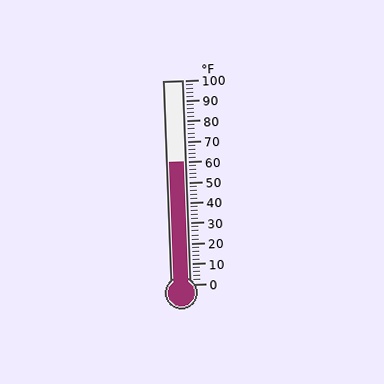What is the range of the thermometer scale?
The thermometer scale ranges from 0°F to 100°F.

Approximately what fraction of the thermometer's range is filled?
The thermometer is filled to approximately 60% of its range.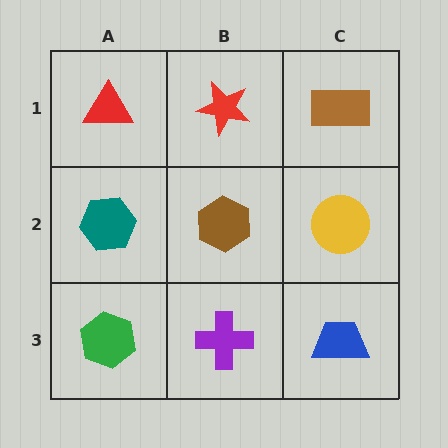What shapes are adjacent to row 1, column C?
A yellow circle (row 2, column C), a red star (row 1, column B).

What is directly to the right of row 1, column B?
A brown rectangle.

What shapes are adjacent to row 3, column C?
A yellow circle (row 2, column C), a purple cross (row 3, column B).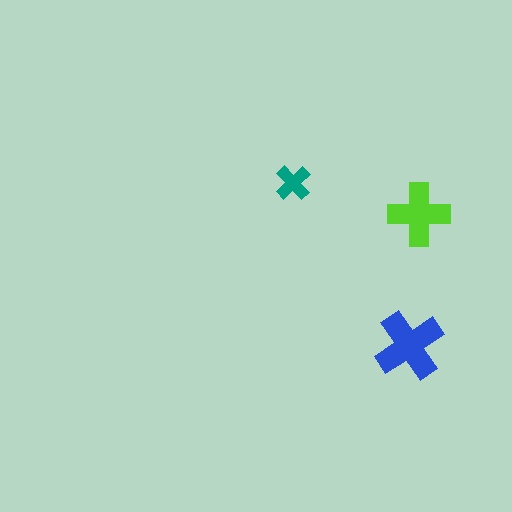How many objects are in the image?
There are 3 objects in the image.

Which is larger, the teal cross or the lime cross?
The lime one.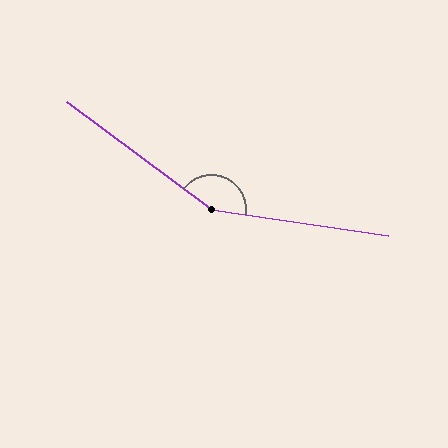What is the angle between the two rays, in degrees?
Approximately 152 degrees.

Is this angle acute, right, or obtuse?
It is obtuse.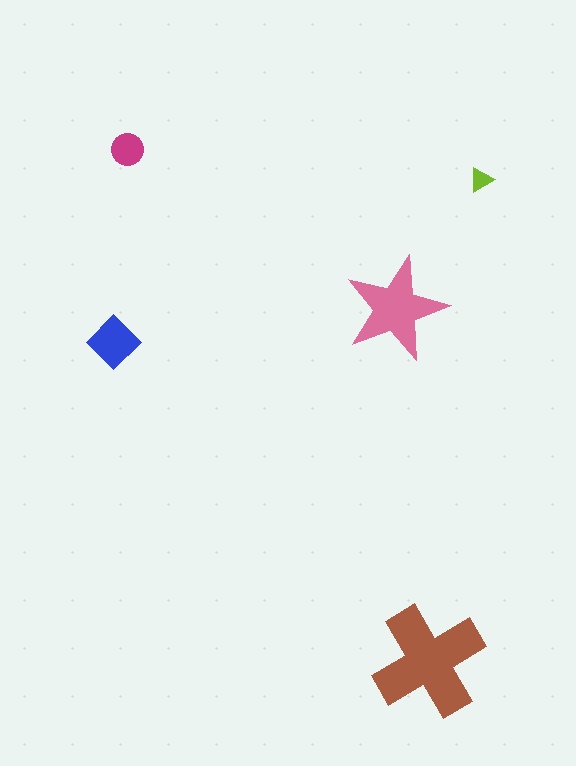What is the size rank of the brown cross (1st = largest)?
1st.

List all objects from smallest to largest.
The lime triangle, the magenta circle, the blue diamond, the pink star, the brown cross.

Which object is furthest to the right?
The lime triangle is rightmost.